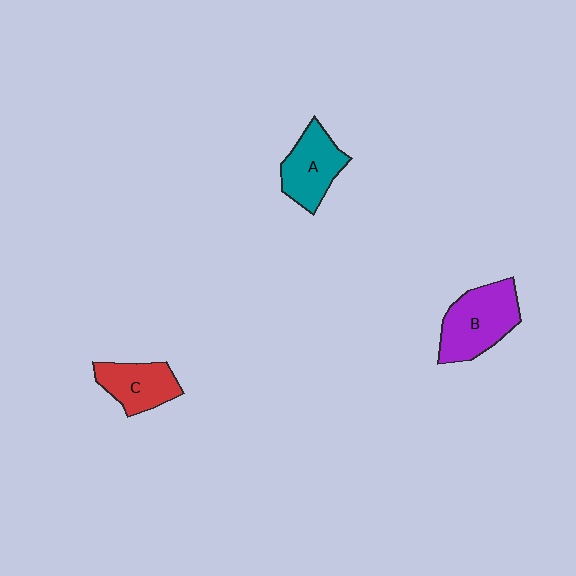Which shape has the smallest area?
Shape C (red).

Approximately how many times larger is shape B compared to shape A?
Approximately 1.3 times.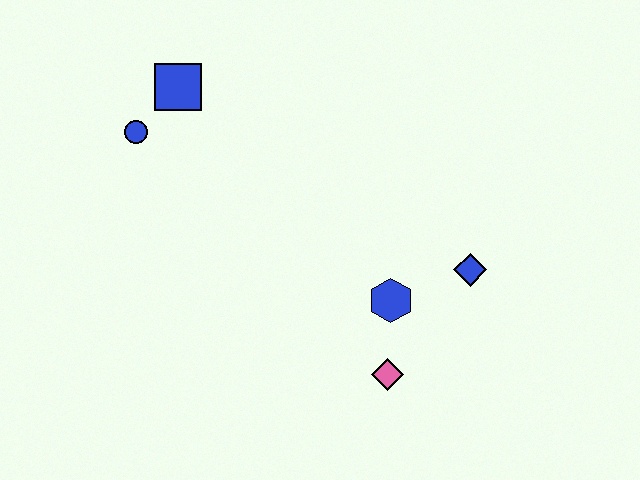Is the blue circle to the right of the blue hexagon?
No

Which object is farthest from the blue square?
The pink diamond is farthest from the blue square.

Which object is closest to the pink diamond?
The blue hexagon is closest to the pink diamond.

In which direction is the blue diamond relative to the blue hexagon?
The blue diamond is to the right of the blue hexagon.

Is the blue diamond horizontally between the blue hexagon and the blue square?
No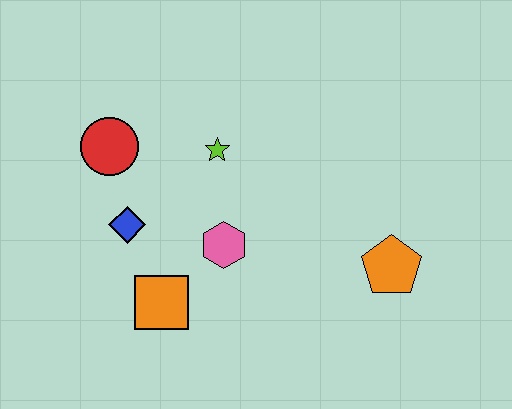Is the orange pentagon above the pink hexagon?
No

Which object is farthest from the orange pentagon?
The red circle is farthest from the orange pentagon.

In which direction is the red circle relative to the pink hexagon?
The red circle is to the left of the pink hexagon.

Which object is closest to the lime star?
The pink hexagon is closest to the lime star.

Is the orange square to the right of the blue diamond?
Yes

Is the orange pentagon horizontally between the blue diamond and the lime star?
No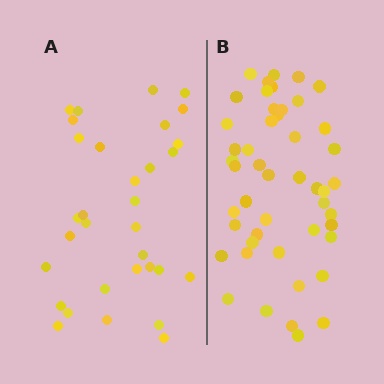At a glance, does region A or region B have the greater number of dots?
Region B (the right region) has more dots.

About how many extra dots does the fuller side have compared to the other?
Region B has approximately 15 more dots than region A.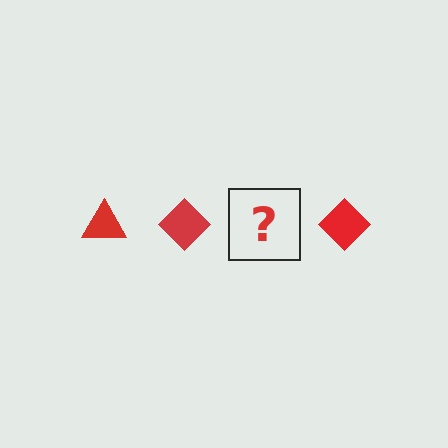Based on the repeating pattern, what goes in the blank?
The blank should be a red triangle.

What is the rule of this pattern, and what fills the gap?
The rule is that the pattern cycles through triangle, diamond shapes in red. The gap should be filled with a red triangle.